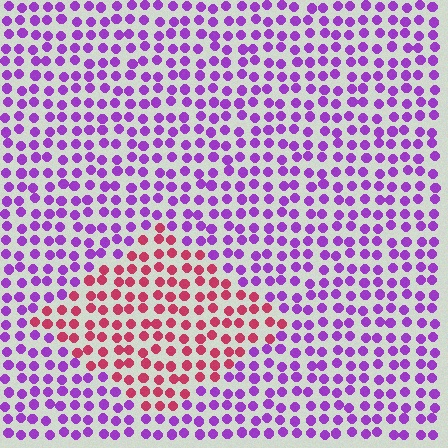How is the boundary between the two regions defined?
The boundary is defined purely by a slight shift in hue (about 59 degrees). Spacing, size, and orientation are identical on both sides.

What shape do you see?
I see a diamond.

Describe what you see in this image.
The image is filled with small purple elements in a uniform arrangement. A diamond-shaped region is visible where the elements are tinted to a slightly different hue, forming a subtle color boundary.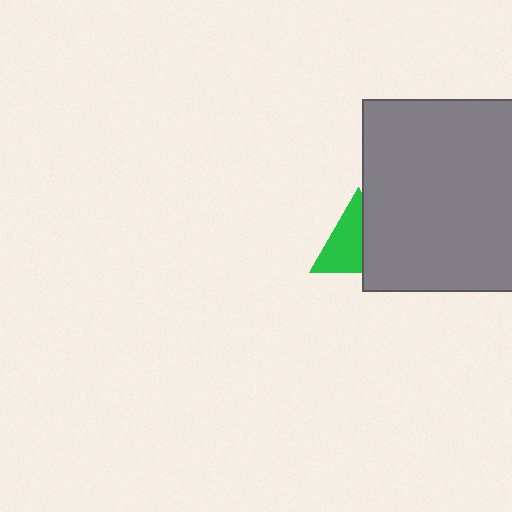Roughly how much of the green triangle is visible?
About half of it is visible (roughly 55%).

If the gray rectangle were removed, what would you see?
You would see the complete green triangle.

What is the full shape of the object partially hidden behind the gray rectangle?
The partially hidden object is a green triangle.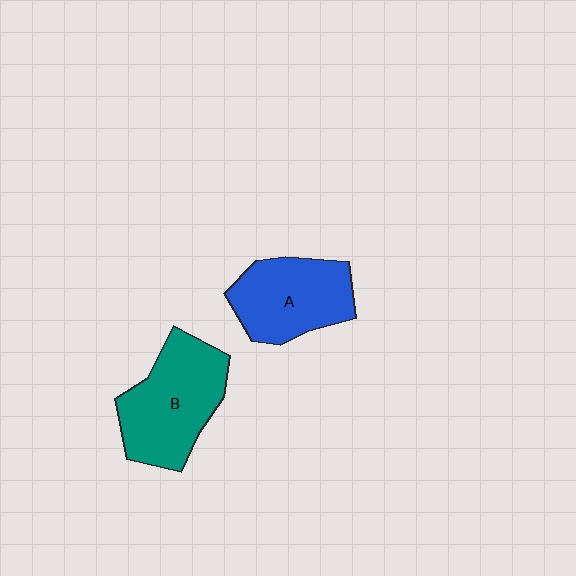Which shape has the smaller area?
Shape A (blue).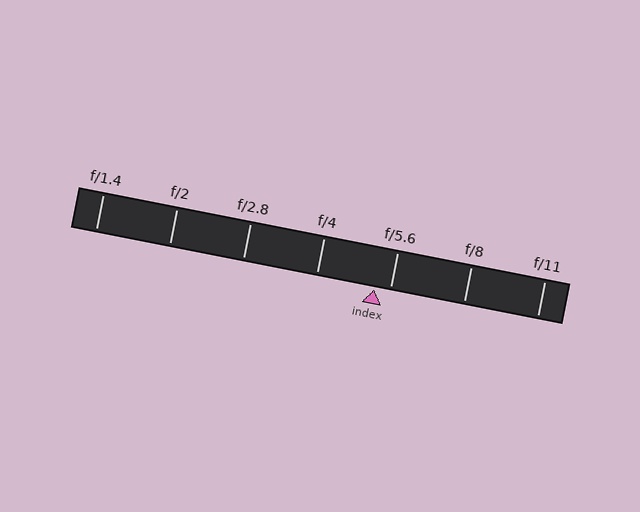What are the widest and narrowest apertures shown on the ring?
The widest aperture shown is f/1.4 and the narrowest is f/11.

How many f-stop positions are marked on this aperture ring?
There are 7 f-stop positions marked.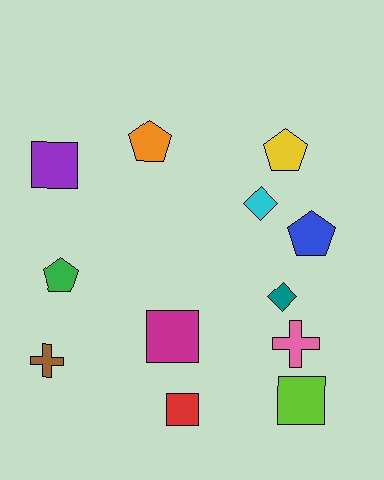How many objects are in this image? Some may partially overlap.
There are 12 objects.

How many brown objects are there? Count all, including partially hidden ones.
There is 1 brown object.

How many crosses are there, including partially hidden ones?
There are 2 crosses.